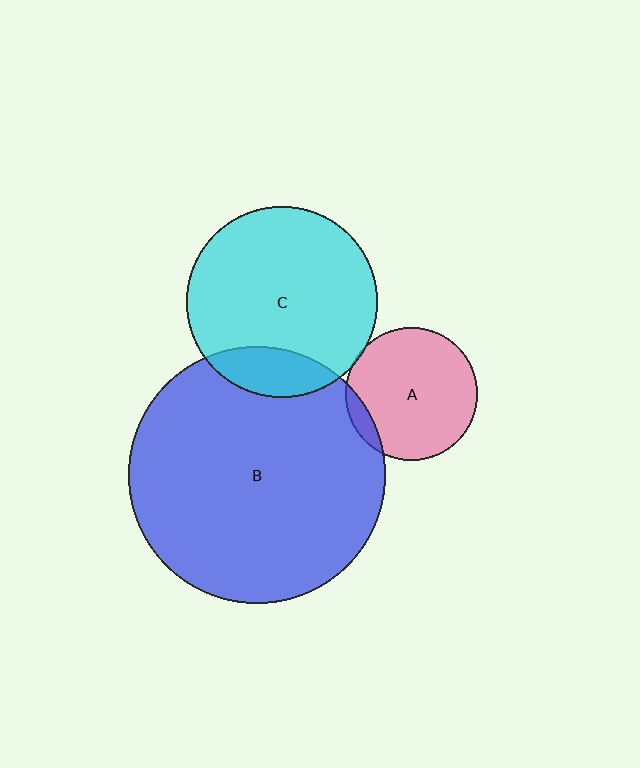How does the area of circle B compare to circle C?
Approximately 1.8 times.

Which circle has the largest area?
Circle B (blue).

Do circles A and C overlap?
Yes.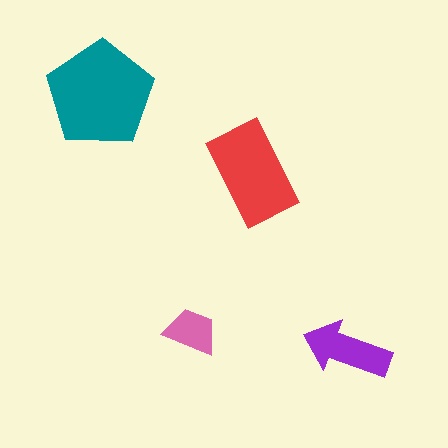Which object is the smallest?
The pink trapezoid.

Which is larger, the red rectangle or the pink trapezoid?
The red rectangle.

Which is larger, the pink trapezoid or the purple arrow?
The purple arrow.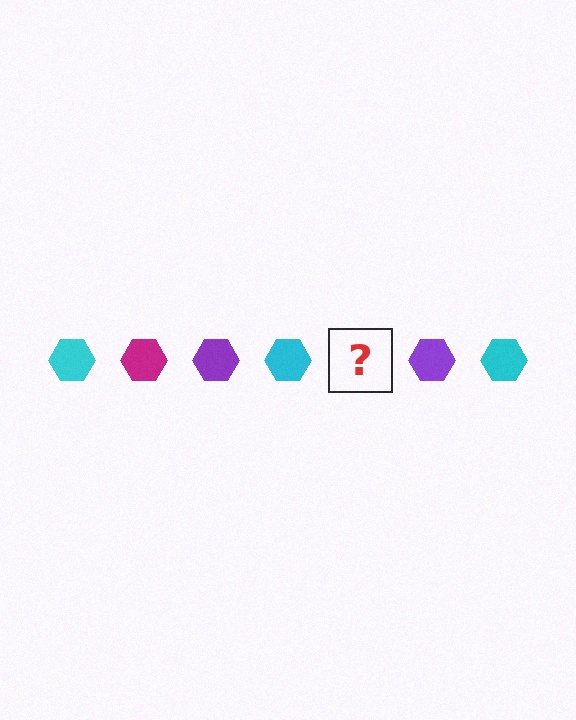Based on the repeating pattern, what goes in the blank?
The blank should be a magenta hexagon.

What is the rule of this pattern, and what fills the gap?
The rule is that the pattern cycles through cyan, magenta, purple hexagons. The gap should be filled with a magenta hexagon.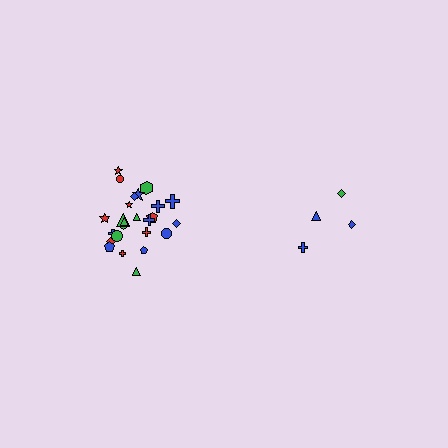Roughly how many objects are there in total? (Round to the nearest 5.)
Roughly 30 objects in total.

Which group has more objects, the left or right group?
The left group.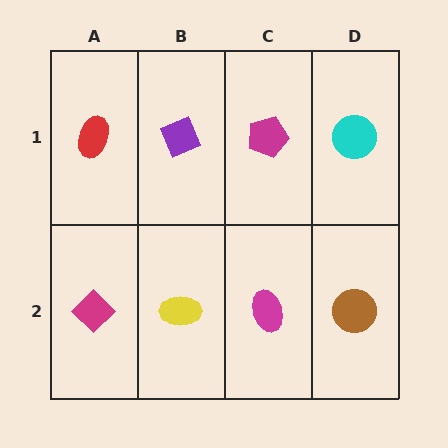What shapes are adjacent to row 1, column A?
A magenta diamond (row 2, column A), a purple diamond (row 1, column B).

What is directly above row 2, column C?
A magenta pentagon.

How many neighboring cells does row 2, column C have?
3.